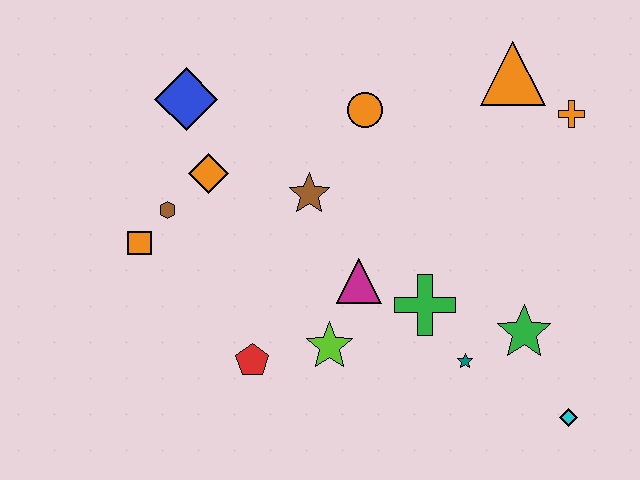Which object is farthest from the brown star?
The cyan diamond is farthest from the brown star.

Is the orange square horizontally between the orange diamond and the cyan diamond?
No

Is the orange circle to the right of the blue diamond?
Yes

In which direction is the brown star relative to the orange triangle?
The brown star is to the left of the orange triangle.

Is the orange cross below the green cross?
No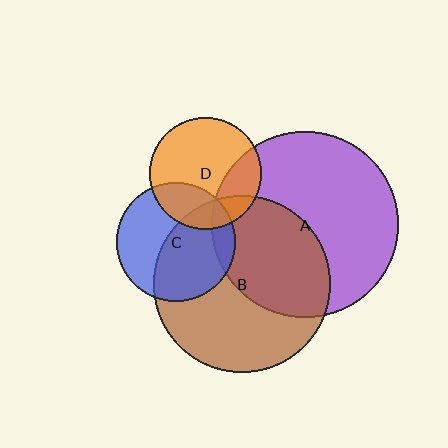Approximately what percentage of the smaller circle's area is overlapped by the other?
Approximately 45%.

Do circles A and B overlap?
Yes.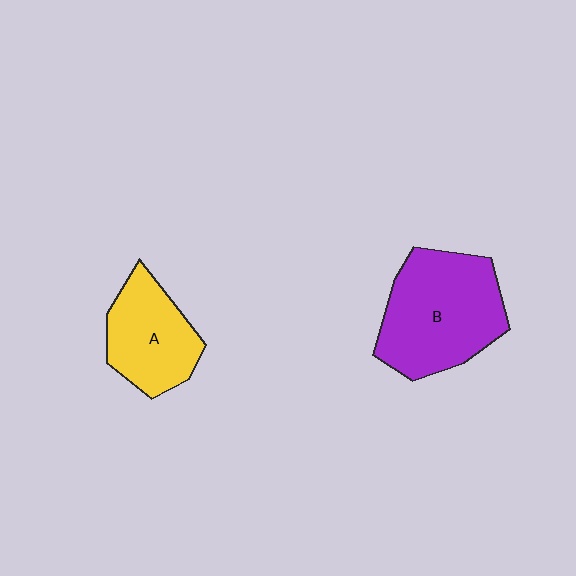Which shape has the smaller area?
Shape A (yellow).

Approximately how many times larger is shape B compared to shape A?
Approximately 1.5 times.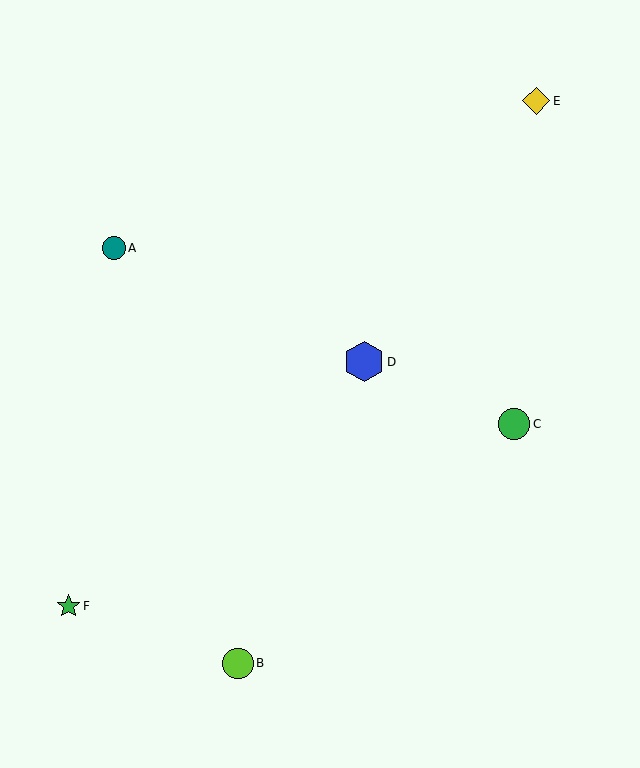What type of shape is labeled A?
Shape A is a teal circle.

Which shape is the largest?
The blue hexagon (labeled D) is the largest.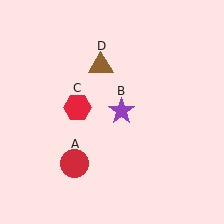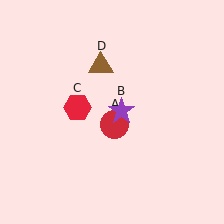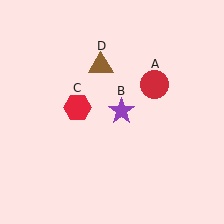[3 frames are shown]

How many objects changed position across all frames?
1 object changed position: red circle (object A).